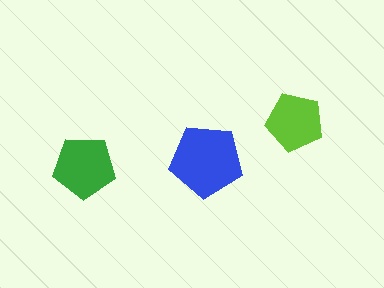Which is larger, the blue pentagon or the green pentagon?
The blue one.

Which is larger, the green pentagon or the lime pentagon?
The green one.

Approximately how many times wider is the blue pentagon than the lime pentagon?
About 1.5 times wider.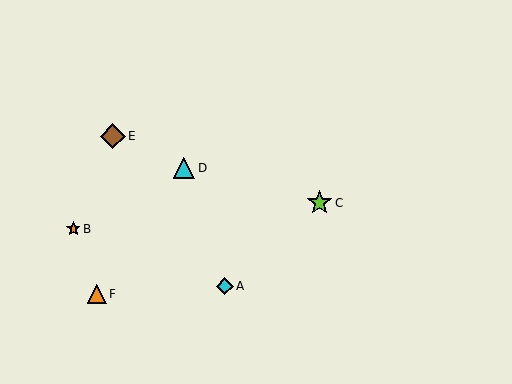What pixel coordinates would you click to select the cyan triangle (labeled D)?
Click at (184, 168) to select the cyan triangle D.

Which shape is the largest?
The brown diamond (labeled E) is the largest.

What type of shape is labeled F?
Shape F is an orange triangle.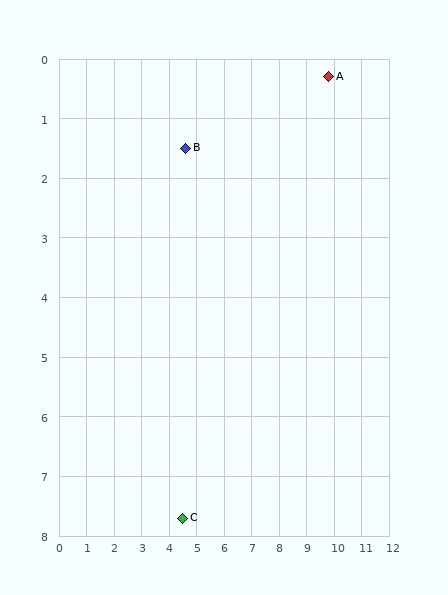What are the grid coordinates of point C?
Point C is at approximately (4.5, 7.7).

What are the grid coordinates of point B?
Point B is at approximately (4.6, 1.5).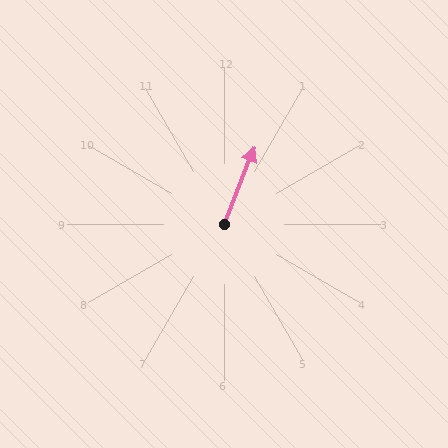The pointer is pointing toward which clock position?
Roughly 1 o'clock.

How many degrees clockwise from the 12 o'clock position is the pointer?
Approximately 22 degrees.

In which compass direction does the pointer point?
North.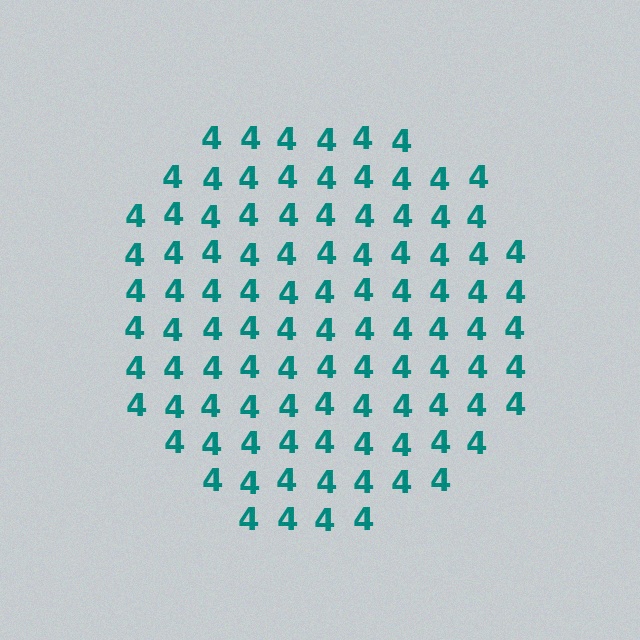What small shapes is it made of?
It is made of small digit 4's.